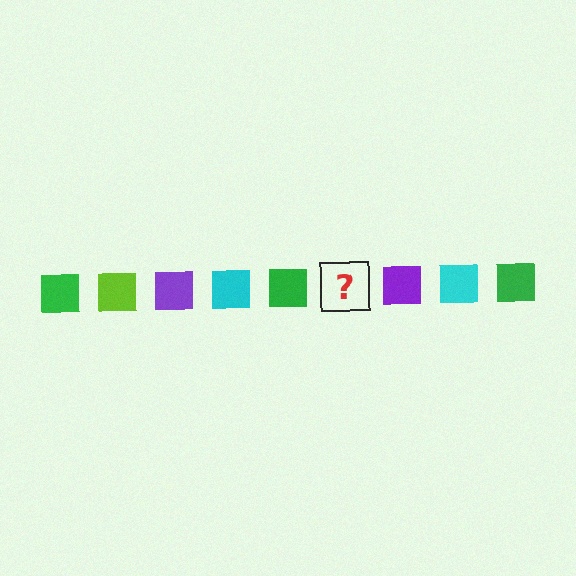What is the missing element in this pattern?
The missing element is a lime square.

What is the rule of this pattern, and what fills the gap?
The rule is that the pattern cycles through green, lime, purple, cyan squares. The gap should be filled with a lime square.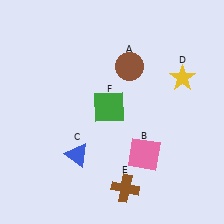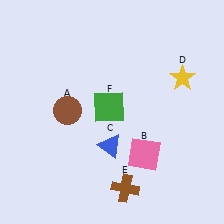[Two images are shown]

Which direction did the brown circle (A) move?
The brown circle (A) moved left.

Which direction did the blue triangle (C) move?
The blue triangle (C) moved right.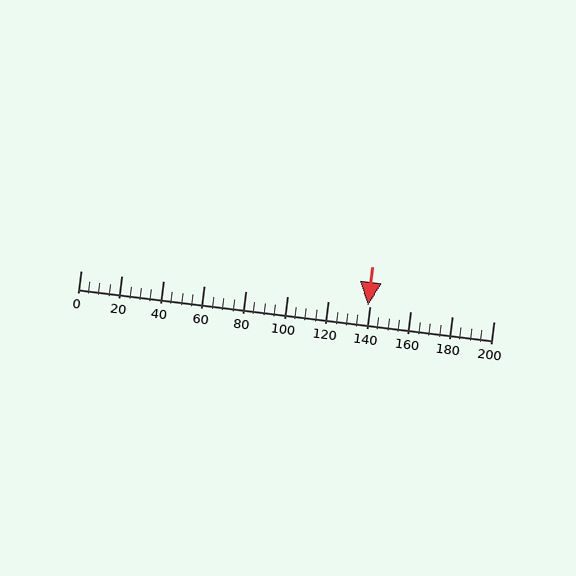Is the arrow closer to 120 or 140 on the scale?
The arrow is closer to 140.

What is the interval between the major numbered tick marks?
The major tick marks are spaced 20 units apart.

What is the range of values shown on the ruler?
The ruler shows values from 0 to 200.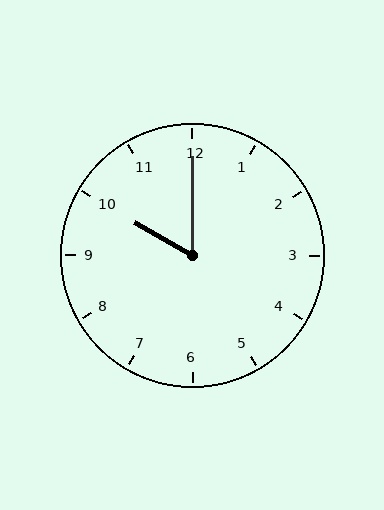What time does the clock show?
10:00.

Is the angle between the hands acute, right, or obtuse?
It is acute.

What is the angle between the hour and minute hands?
Approximately 60 degrees.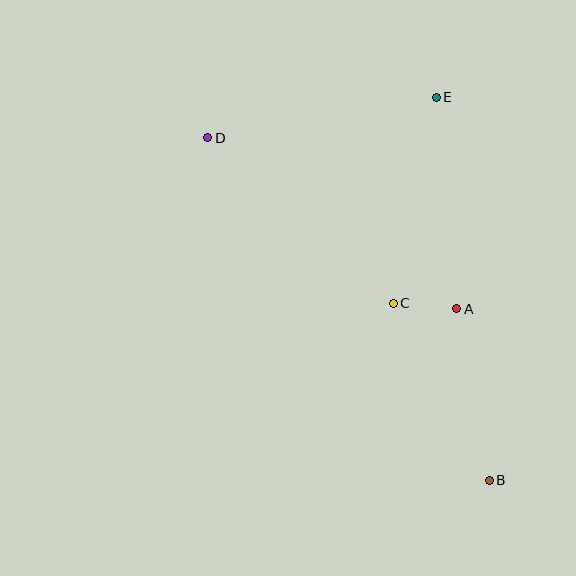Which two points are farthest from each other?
Points B and D are farthest from each other.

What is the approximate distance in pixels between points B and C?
The distance between B and C is approximately 202 pixels.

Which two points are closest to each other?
Points A and C are closest to each other.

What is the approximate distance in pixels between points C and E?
The distance between C and E is approximately 210 pixels.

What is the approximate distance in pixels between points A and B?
The distance between A and B is approximately 174 pixels.